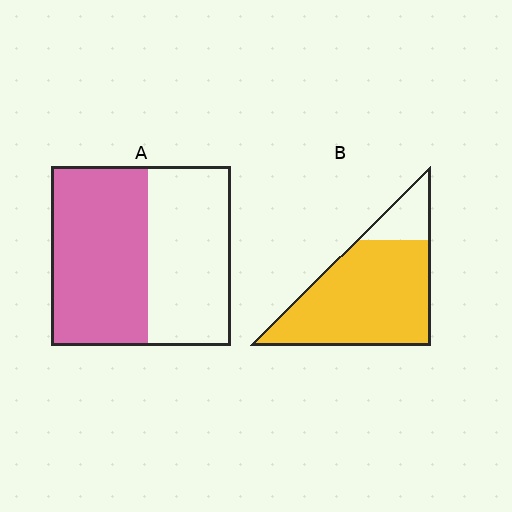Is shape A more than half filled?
Roughly half.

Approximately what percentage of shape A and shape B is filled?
A is approximately 55% and B is approximately 85%.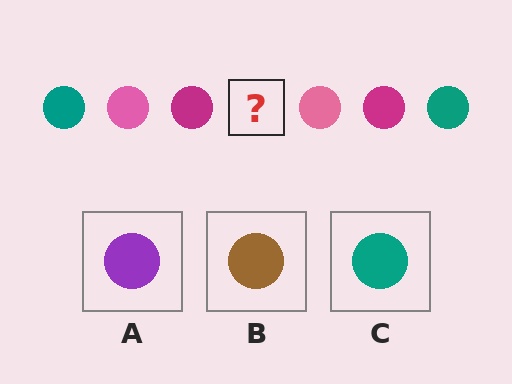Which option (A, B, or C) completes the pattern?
C.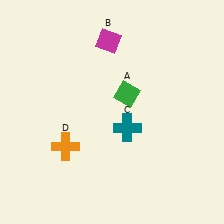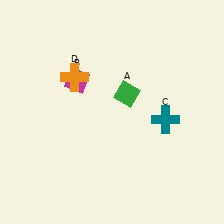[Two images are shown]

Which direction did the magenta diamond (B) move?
The magenta diamond (B) moved down.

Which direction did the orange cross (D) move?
The orange cross (D) moved up.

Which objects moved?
The objects that moved are: the magenta diamond (B), the teal cross (C), the orange cross (D).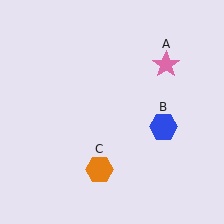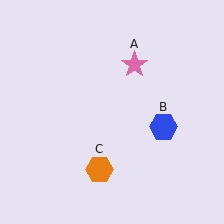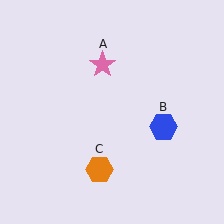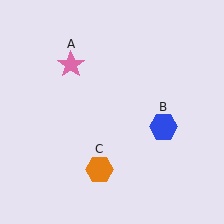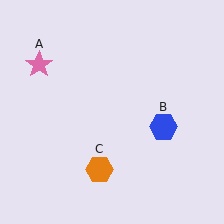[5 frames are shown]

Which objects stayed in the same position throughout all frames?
Blue hexagon (object B) and orange hexagon (object C) remained stationary.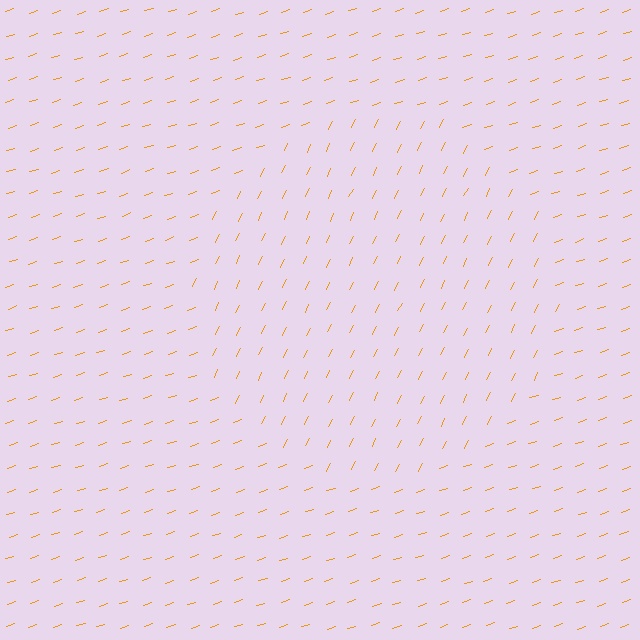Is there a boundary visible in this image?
Yes, there is a texture boundary formed by a change in line orientation.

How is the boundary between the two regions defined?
The boundary is defined purely by a change in line orientation (approximately 45 degrees difference). All lines are the same color and thickness.